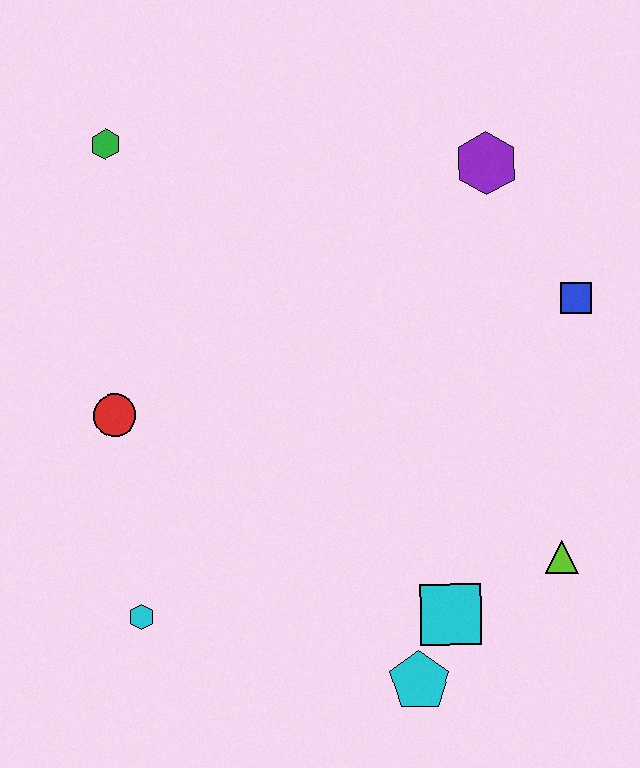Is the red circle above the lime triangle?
Yes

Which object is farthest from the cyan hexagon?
The purple hexagon is farthest from the cyan hexagon.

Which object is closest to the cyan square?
The cyan pentagon is closest to the cyan square.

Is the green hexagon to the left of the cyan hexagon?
Yes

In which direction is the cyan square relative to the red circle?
The cyan square is to the right of the red circle.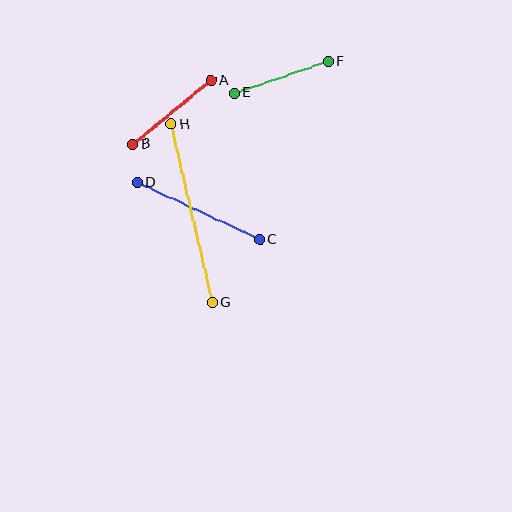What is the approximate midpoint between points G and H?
The midpoint is at approximately (192, 214) pixels.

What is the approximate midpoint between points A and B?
The midpoint is at approximately (172, 112) pixels.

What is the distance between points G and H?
The distance is approximately 183 pixels.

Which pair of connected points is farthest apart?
Points G and H are farthest apart.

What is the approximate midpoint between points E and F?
The midpoint is at approximately (281, 77) pixels.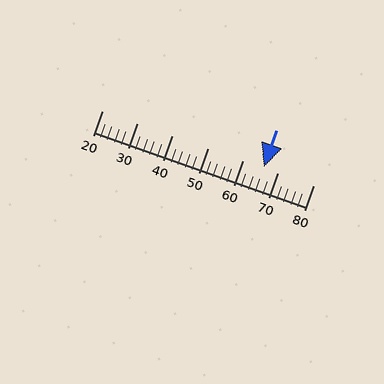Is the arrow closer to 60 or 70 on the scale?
The arrow is closer to 70.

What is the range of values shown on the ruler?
The ruler shows values from 20 to 80.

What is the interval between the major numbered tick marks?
The major tick marks are spaced 10 units apart.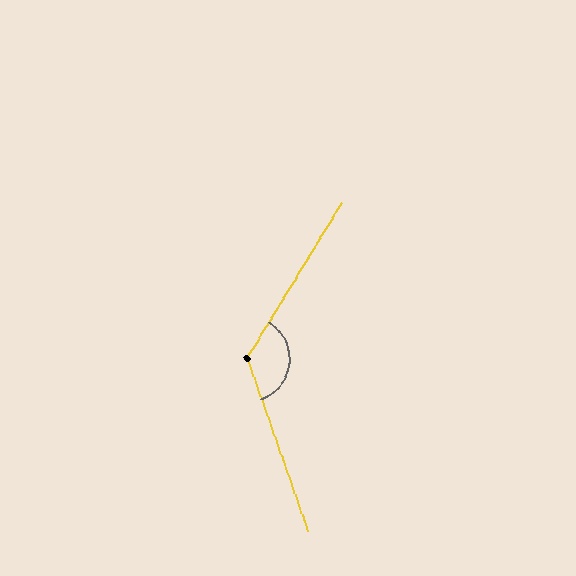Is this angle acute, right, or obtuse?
It is obtuse.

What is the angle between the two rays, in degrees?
Approximately 129 degrees.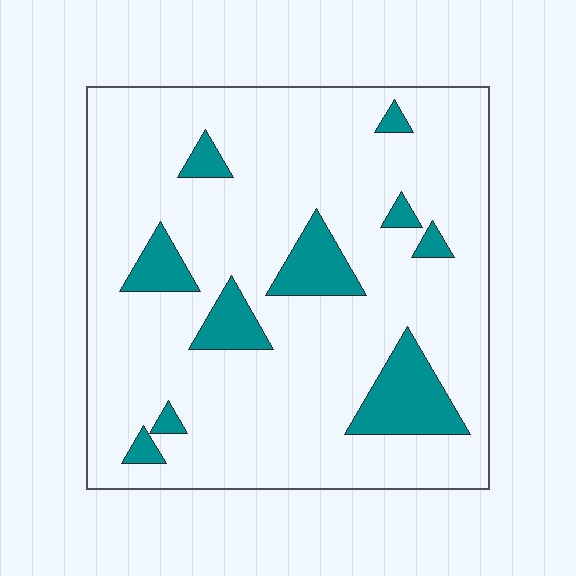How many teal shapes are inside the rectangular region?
10.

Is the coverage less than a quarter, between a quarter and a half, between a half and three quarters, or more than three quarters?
Less than a quarter.